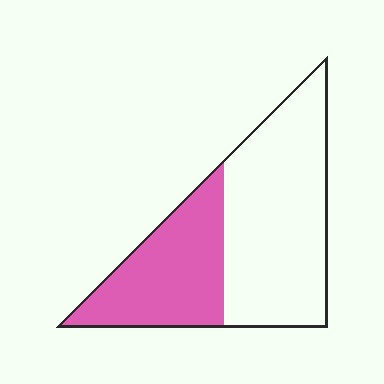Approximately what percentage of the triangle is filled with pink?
Approximately 40%.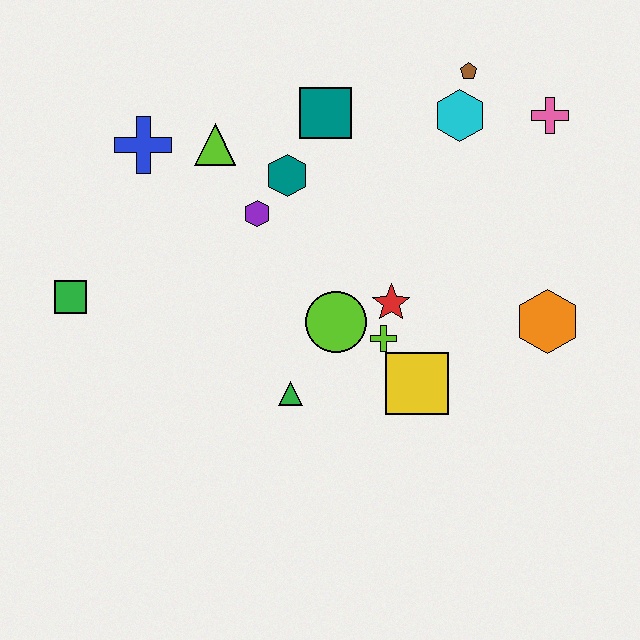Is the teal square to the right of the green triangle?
Yes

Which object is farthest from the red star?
The green square is farthest from the red star.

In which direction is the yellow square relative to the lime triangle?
The yellow square is below the lime triangle.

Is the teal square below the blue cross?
No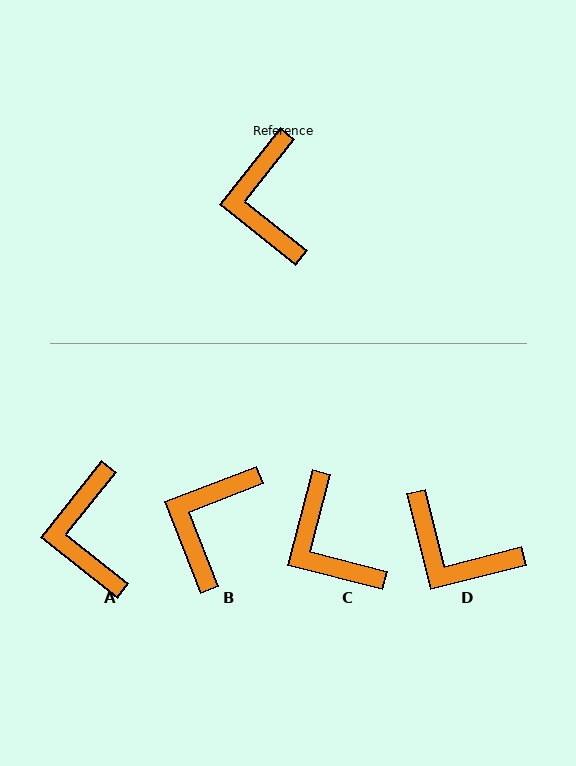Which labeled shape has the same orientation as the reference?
A.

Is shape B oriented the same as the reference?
No, it is off by about 30 degrees.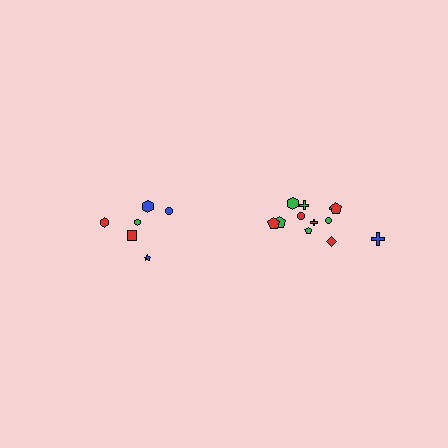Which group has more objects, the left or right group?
The right group.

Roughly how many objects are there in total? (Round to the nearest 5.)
Roughly 20 objects in total.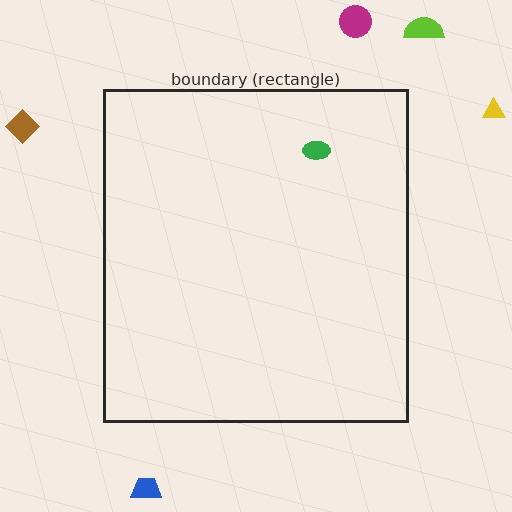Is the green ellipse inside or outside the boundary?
Inside.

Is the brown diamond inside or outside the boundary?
Outside.